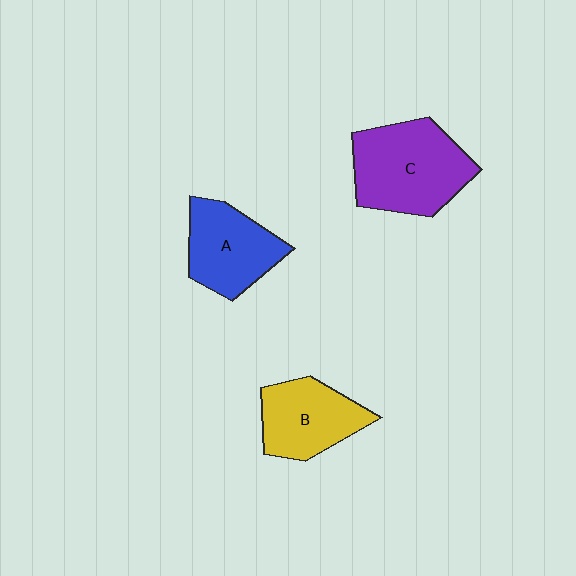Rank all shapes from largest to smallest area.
From largest to smallest: C (purple), A (blue), B (yellow).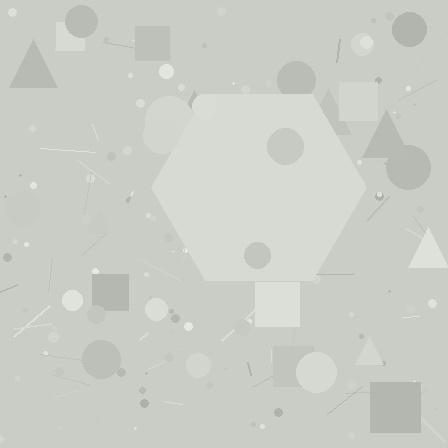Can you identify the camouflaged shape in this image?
The camouflaged shape is a hexagon.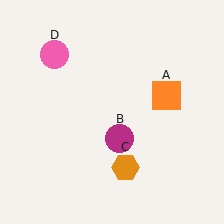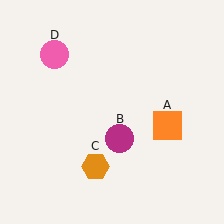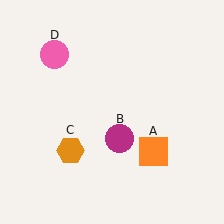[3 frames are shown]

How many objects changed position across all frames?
2 objects changed position: orange square (object A), orange hexagon (object C).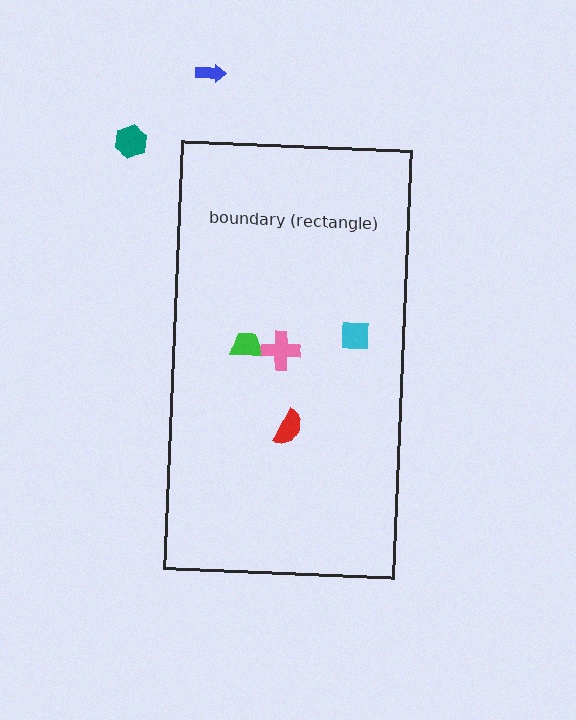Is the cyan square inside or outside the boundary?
Inside.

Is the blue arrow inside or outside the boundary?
Outside.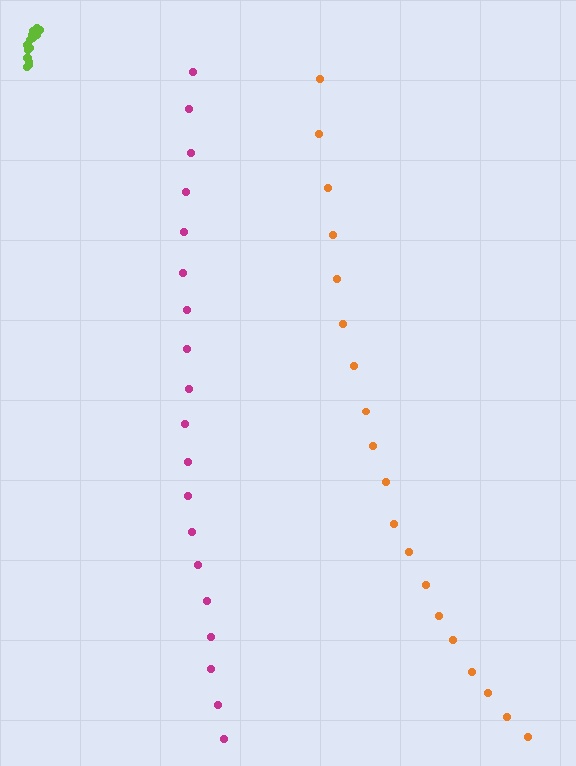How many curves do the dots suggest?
There are 3 distinct paths.